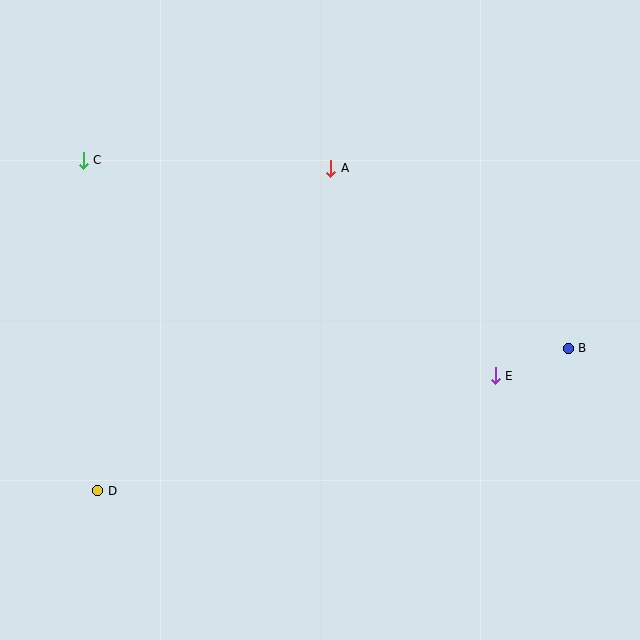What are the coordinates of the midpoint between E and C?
The midpoint between E and C is at (289, 268).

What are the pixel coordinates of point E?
Point E is at (495, 376).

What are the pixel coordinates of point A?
Point A is at (331, 168).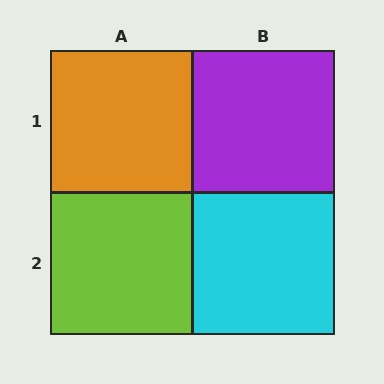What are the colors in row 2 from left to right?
Lime, cyan.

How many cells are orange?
1 cell is orange.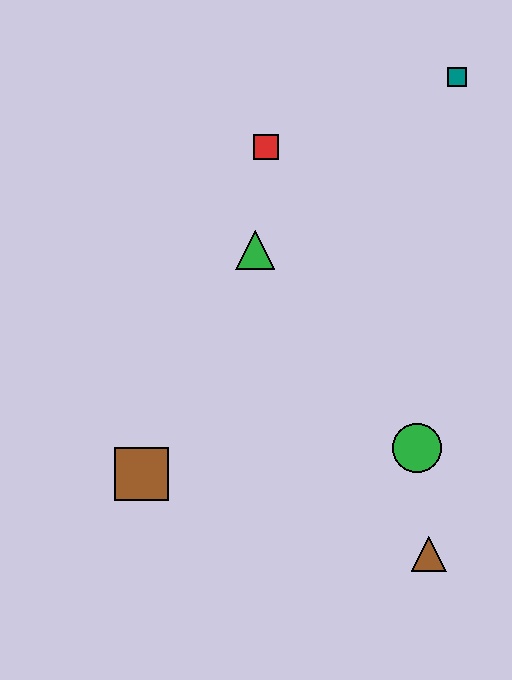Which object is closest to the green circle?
The brown triangle is closest to the green circle.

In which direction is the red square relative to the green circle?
The red square is above the green circle.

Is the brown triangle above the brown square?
No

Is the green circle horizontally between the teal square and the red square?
Yes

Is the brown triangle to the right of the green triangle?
Yes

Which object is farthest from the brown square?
The teal square is farthest from the brown square.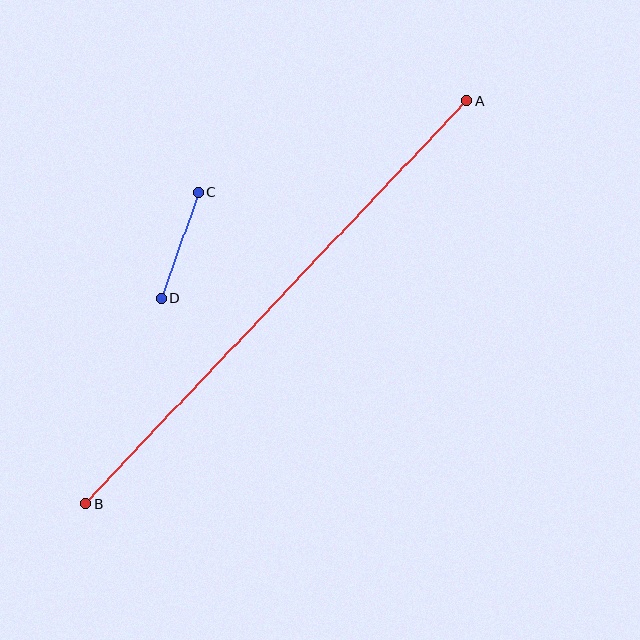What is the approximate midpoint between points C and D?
The midpoint is at approximately (180, 246) pixels.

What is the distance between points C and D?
The distance is approximately 112 pixels.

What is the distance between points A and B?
The distance is approximately 555 pixels.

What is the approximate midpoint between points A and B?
The midpoint is at approximately (276, 302) pixels.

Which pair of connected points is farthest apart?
Points A and B are farthest apart.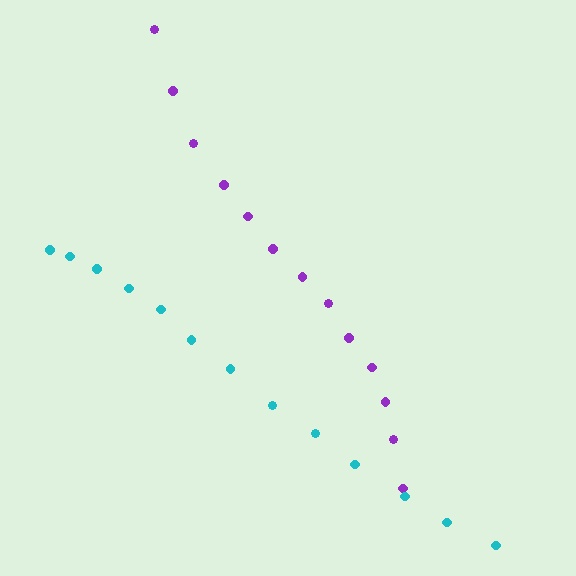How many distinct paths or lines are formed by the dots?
There are 2 distinct paths.